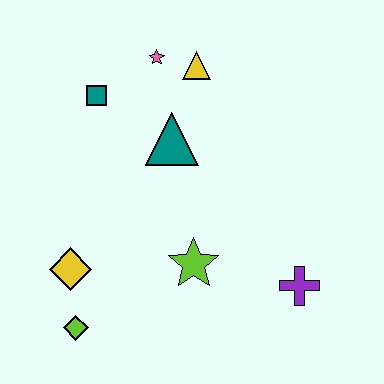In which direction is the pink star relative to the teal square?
The pink star is to the right of the teal square.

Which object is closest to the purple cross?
The lime star is closest to the purple cross.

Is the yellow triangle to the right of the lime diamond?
Yes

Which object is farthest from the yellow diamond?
The yellow triangle is farthest from the yellow diamond.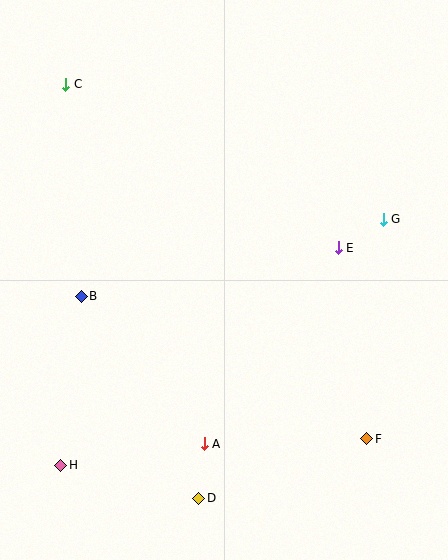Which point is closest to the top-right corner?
Point G is closest to the top-right corner.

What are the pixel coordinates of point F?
Point F is at (367, 439).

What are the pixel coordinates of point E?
Point E is at (338, 248).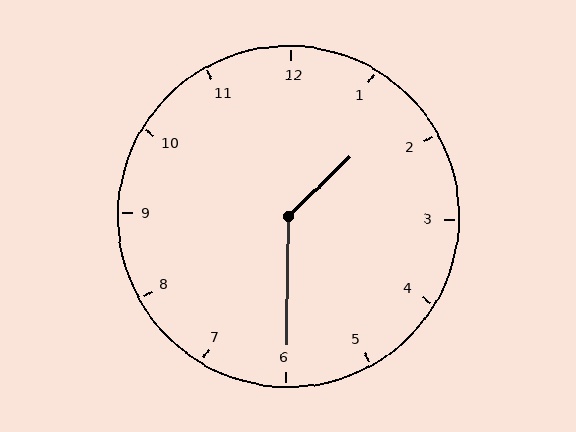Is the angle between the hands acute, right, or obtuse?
It is obtuse.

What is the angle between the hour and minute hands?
Approximately 135 degrees.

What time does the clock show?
1:30.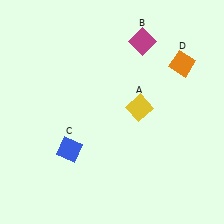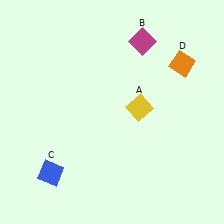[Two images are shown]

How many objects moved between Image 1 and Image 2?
1 object moved between the two images.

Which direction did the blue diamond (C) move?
The blue diamond (C) moved down.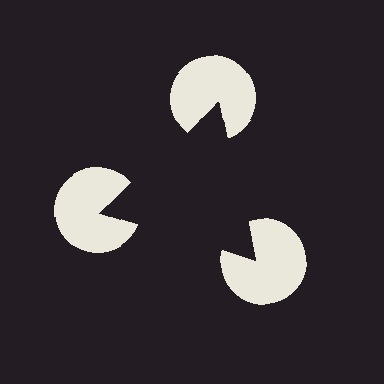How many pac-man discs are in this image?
There are 3 — one at each vertex of the illusory triangle.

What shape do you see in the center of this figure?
An illusory triangle — its edges are inferred from the aligned wedge cuts in the pac-man discs, not physically drawn.